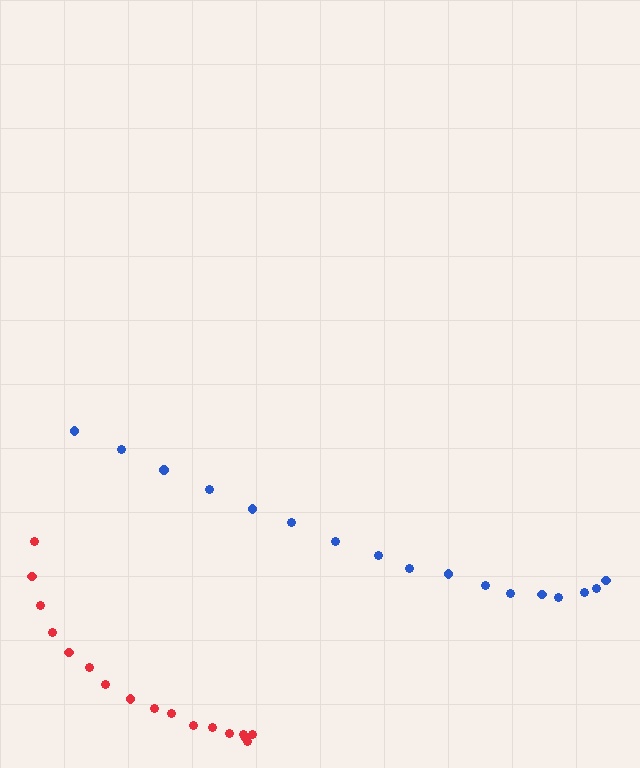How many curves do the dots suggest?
There are 2 distinct paths.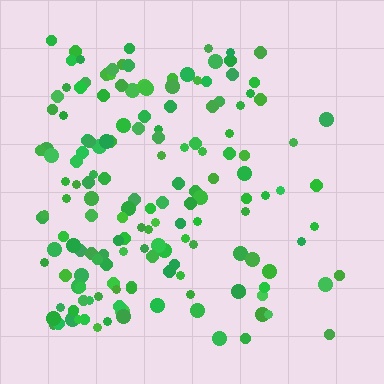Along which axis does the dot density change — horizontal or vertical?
Horizontal.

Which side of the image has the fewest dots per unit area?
The right.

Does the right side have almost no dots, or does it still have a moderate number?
Still a moderate number, just noticeably fewer than the left.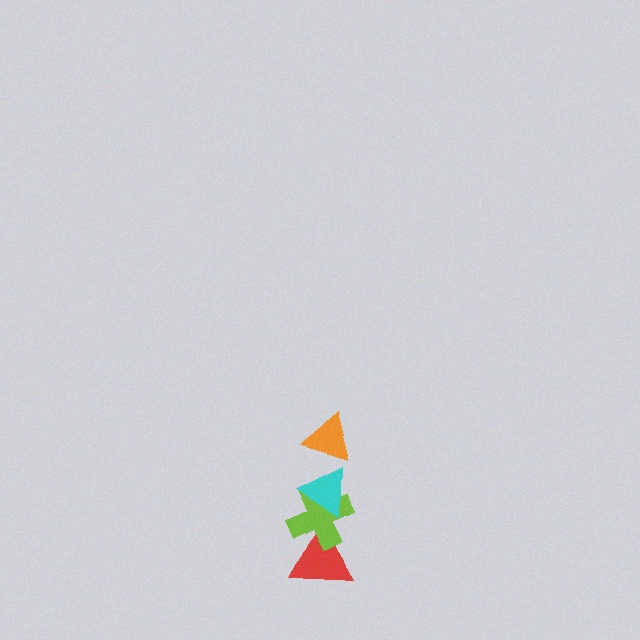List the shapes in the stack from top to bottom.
From top to bottom: the orange triangle, the cyan triangle, the lime cross, the red triangle.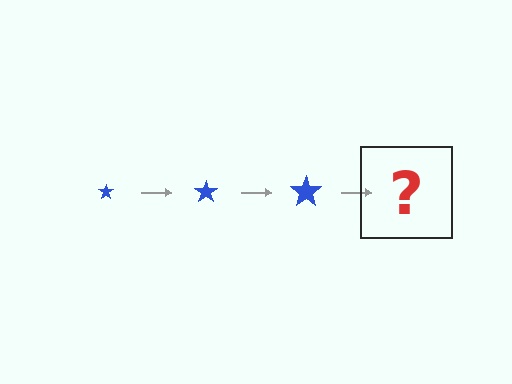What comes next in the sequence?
The next element should be a blue star, larger than the previous one.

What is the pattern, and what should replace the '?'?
The pattern is that the star gets progressively larger each step. The '?' should be a blue star, larger than the previous one.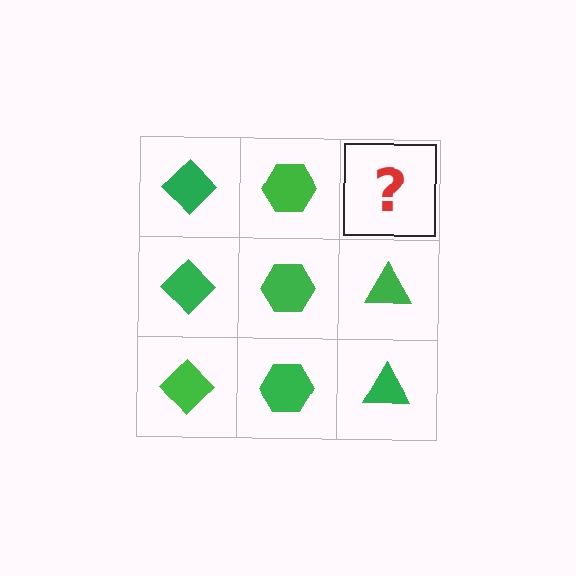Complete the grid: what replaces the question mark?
The question mark should be replaced with a green triangle.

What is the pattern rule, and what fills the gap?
The rule is that each column has a consistent shape. The gap should be filled with a green triangle.